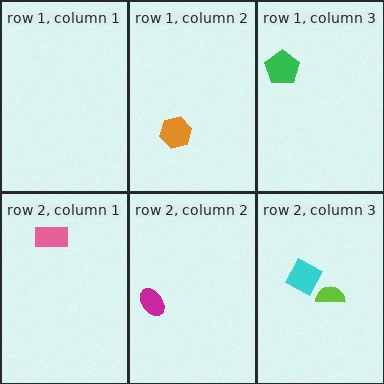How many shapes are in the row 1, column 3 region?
1.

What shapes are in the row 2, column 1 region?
The pink rectangle.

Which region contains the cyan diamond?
The row 2, column 3 region.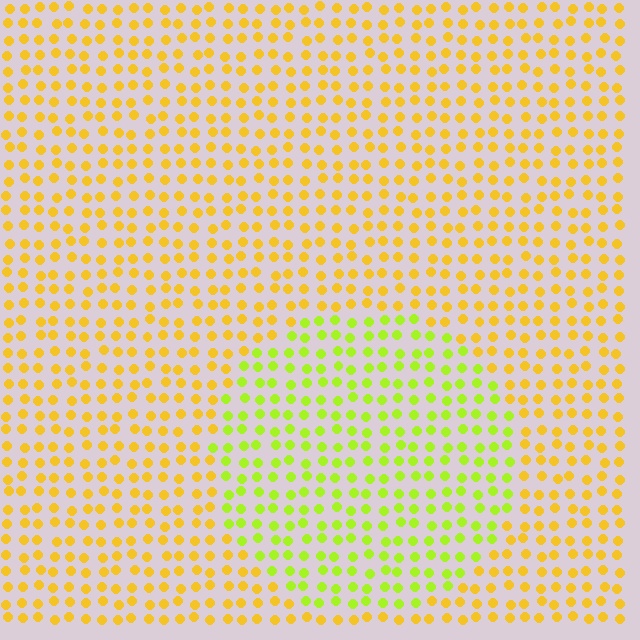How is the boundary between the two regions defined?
The boundary is defined purely by a slight shift in hue (about 37 degrees). Spacing, size, and orientation are identical on both sides.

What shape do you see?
I see a circle.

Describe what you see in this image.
The image is filled with small yellow elements in a uniform arrangement. A circle-shaped region is visible where the elements are tinted to a slightly different hue, forming a subtle color boundary.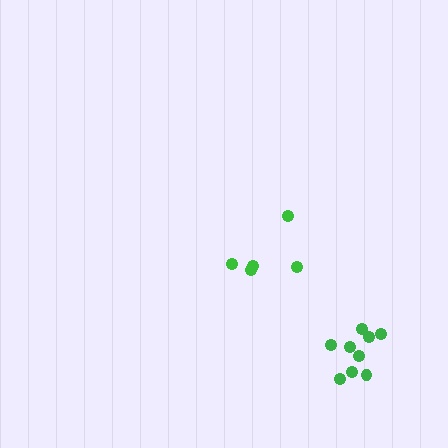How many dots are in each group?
Group 1: 5 dots, Group 2: 9 dots (14 total).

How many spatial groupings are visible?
There are 2 spatial groupings.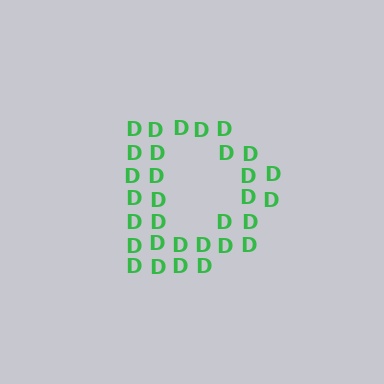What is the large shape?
The large shape is the letter D.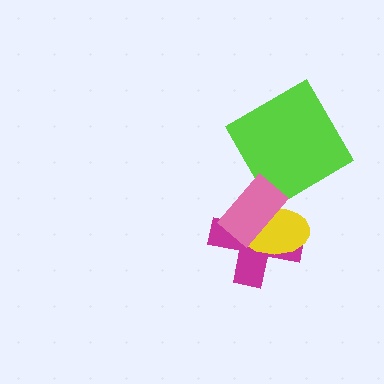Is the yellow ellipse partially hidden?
Yes, it is partially covered by another shape.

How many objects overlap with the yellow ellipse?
2 objects overlap with the yellow ellipse.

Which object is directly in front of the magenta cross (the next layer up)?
The yellow ellipse is directly in front of the magenta cross.